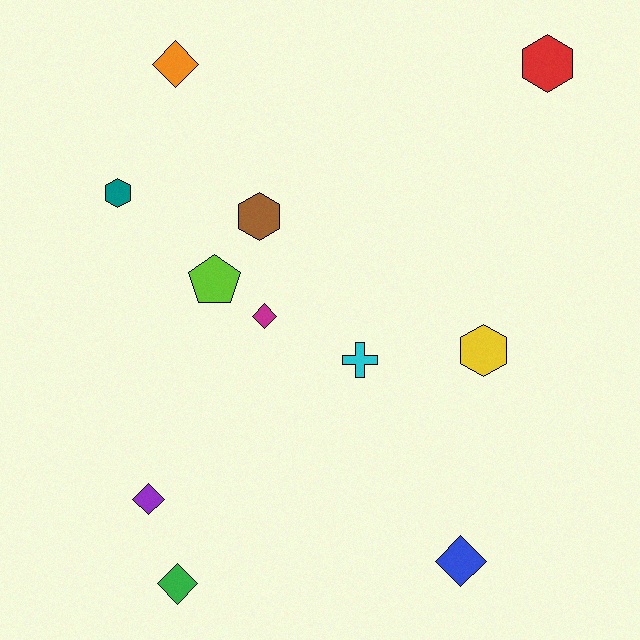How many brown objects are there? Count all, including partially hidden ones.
There is 1 brown object.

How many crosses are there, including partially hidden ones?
There is 1 cross.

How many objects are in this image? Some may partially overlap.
There are 11 objects.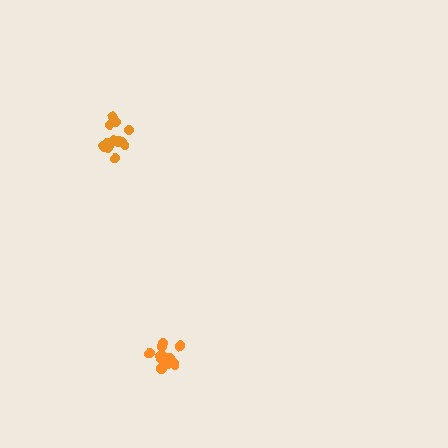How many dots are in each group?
Group 1: 17 dots, Group 2: 14 dots (31 total).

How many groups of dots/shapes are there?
There are 2 groups.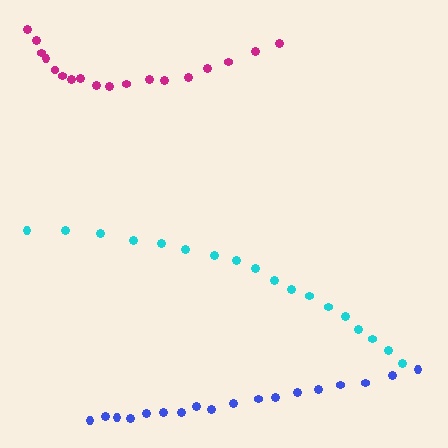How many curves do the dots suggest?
There are 3 distinct paths.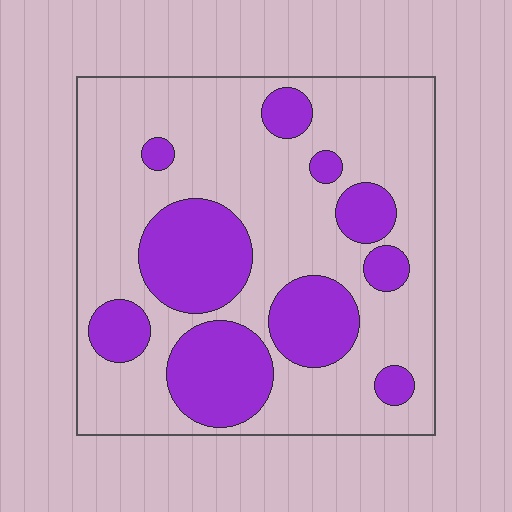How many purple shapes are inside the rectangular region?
10.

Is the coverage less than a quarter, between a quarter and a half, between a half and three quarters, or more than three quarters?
Between a quarter and a half.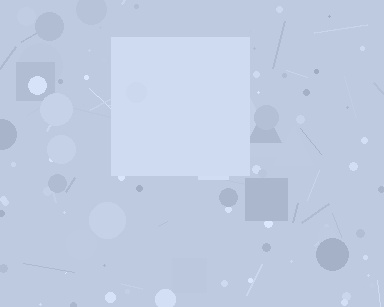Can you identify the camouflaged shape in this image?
The camouflaged shape is a square.